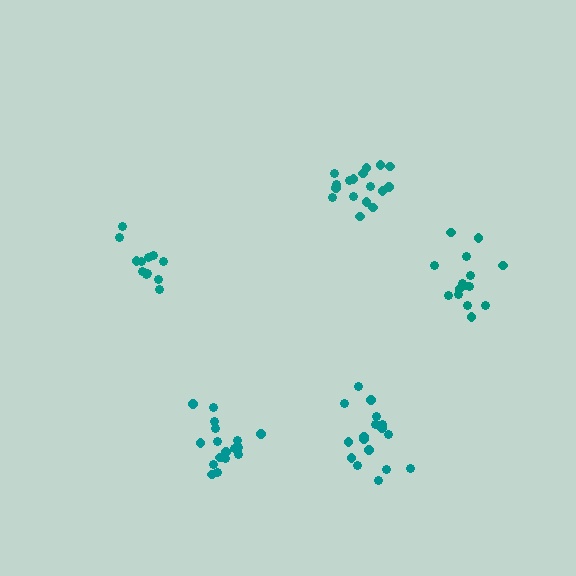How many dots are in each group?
Group 1: 17 dots, Group 2: 15 dots, Group 3: 17 dots, Group 4: 12 dots, Group 5: 17 dots (78 total).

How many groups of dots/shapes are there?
There are 5 groups.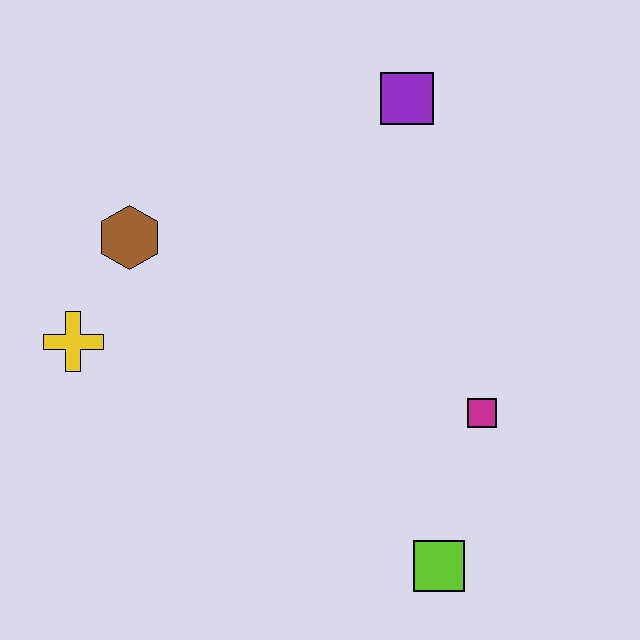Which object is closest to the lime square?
The magenta square is closest to the lime square.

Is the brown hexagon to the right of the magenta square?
No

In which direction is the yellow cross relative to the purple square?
The yellow cross is to the left of the purple square.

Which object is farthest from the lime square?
The purple square is farthest from the lime square.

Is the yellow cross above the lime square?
Yes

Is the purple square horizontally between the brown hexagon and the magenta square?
Yes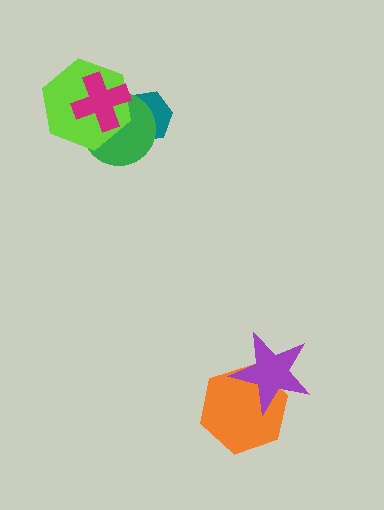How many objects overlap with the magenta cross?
3 objects overlap with the magenta cross.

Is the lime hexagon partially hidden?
Yes, it is partially covered by another shape.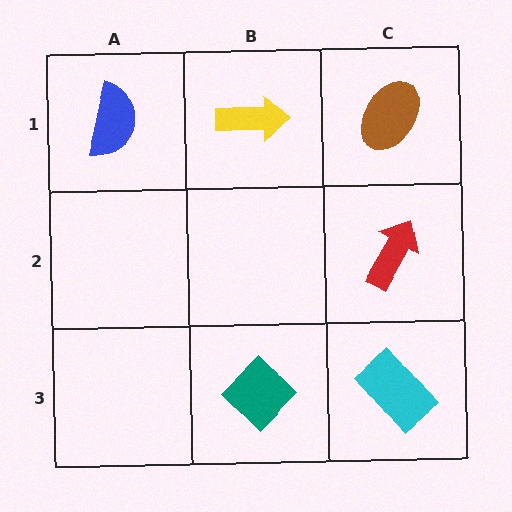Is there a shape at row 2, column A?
No, that cell is empty.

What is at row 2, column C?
A red arrow.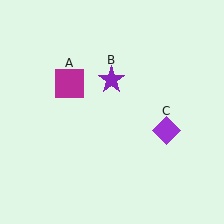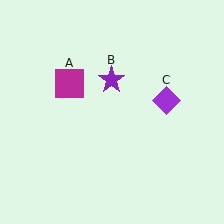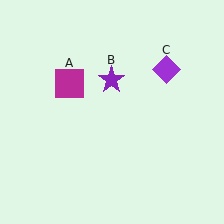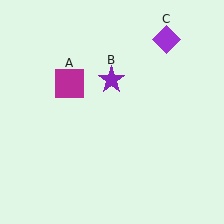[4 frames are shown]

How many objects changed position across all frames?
1 object changed position: purple diamond (object C).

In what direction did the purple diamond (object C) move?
The purple diamond (object C) moved up.